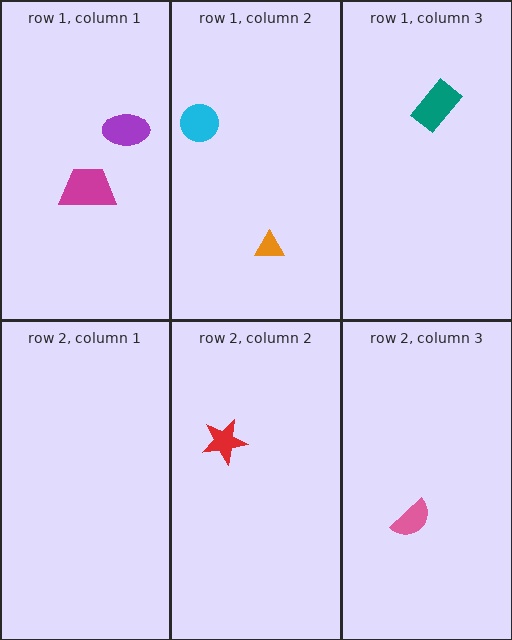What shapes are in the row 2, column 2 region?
The red star.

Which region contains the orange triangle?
The row 1, column 2 region.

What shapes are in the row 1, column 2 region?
The cyan circle, the orange triangle.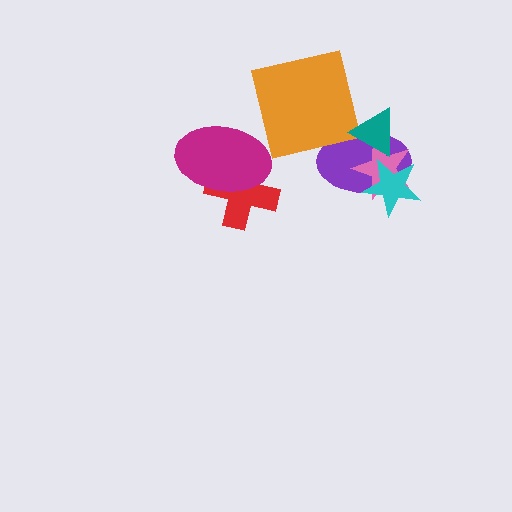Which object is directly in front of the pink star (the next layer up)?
The cyan star is directly in front of the pink star.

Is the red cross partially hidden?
Yes, it is partially covered by another shape.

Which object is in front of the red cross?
The magenta ellipse is in front of the red cross.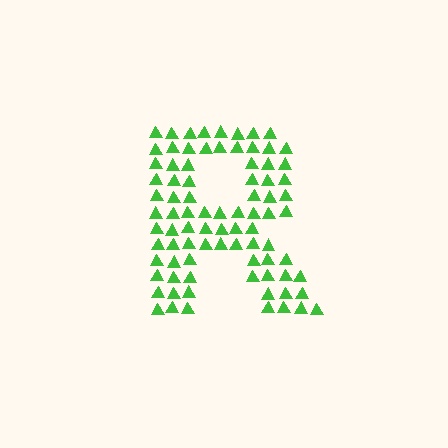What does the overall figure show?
The overall figure shows the letter R.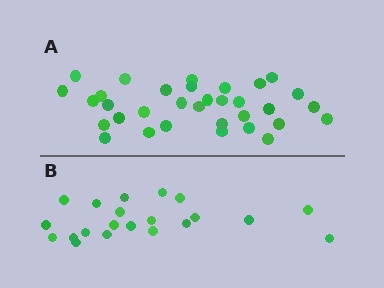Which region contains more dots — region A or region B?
Region A (the top region) has more dots.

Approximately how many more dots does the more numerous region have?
Region A has roughly 12 or so more dots than region B.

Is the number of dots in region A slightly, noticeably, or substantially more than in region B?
Region A has substantially more. The ratio is roughly 1.6 to 1.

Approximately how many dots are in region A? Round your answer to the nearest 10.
About 30 dots. (The exact count is 33, which rounds to 30.)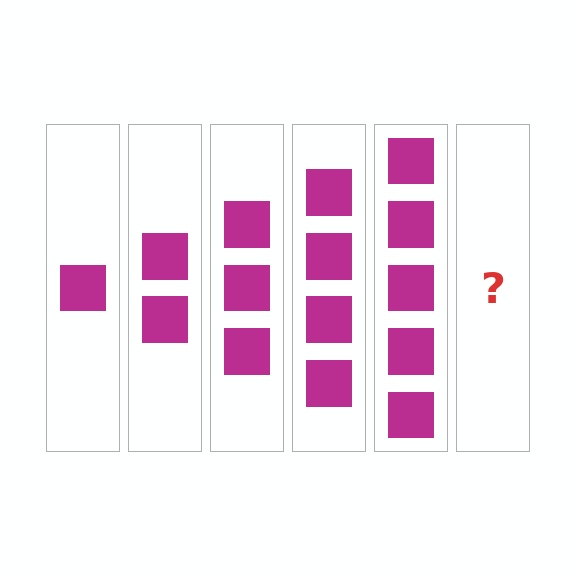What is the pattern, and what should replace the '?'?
The pattern is that each step adds one more square. The '?' should be 6 squares.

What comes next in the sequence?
The next element should be 6 squares.